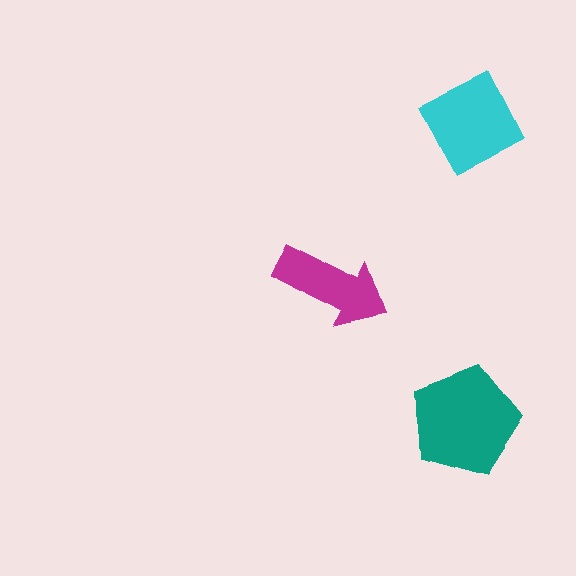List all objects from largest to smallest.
The teal pentagon, the cyan diamond, the magenta arrow.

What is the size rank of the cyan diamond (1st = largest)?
2nd.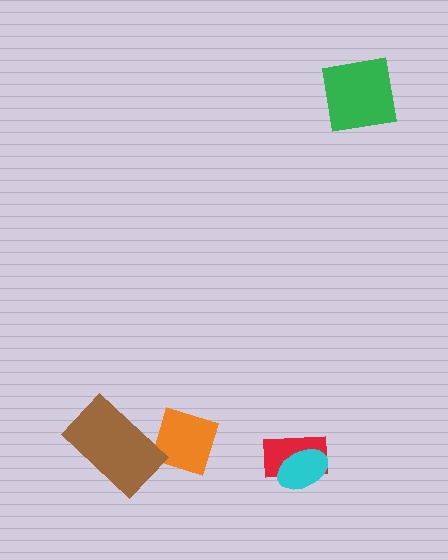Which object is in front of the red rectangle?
The cyan ellipse is in front of the red rectangle.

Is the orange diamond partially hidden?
Yes, it is partially covered by another shape.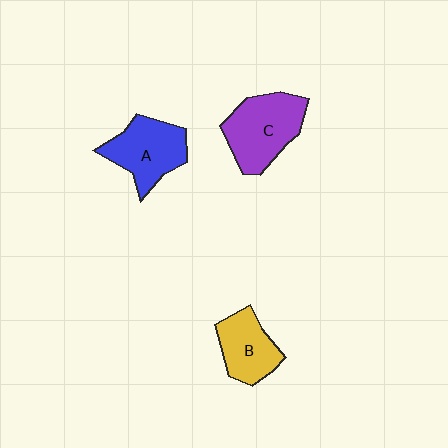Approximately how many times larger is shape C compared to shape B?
Approximately 1.4 times.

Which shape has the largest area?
Shape C (purple).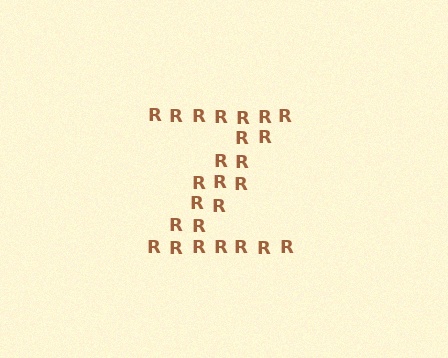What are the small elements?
The small elements are letter R's.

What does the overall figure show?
The overall figure shows the letter Z.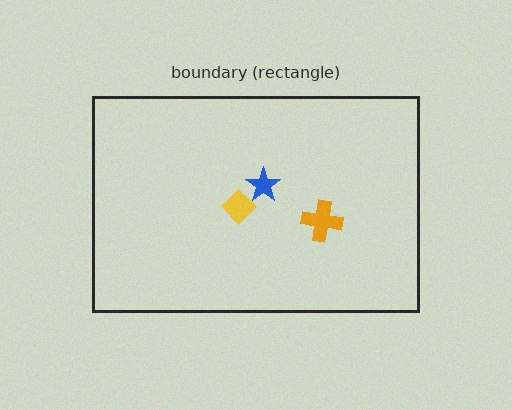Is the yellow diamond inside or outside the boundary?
Inside.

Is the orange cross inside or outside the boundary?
Inside.